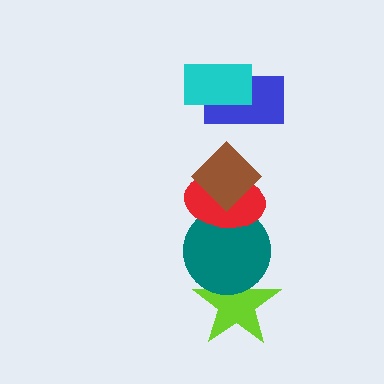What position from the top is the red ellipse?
The red ellipse is 4th from the top.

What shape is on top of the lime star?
The teal circle is on top of the lime star.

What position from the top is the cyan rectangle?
The cyan rectangle is 1st from the top.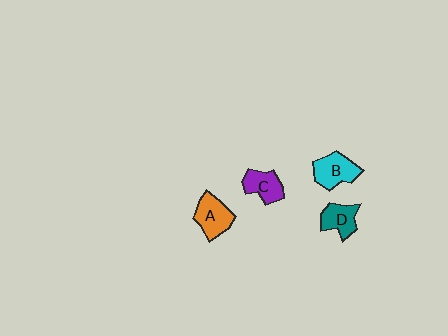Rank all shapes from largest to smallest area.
From largest to smallest: B (cyan), A (orange), C (purple), D (teal).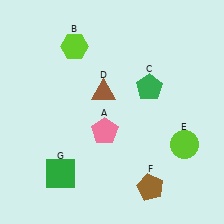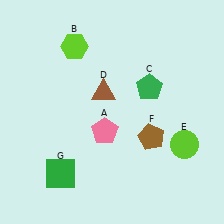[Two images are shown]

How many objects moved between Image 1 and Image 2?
1 object moved between the two images.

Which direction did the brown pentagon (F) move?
The brown pentagon (F) moved up.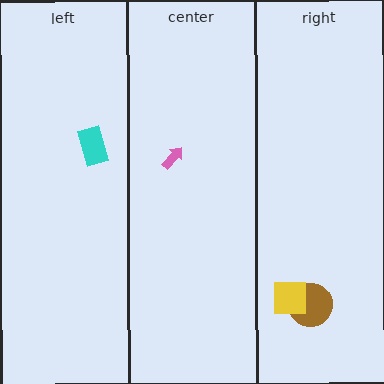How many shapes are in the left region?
1.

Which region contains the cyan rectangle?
The left region.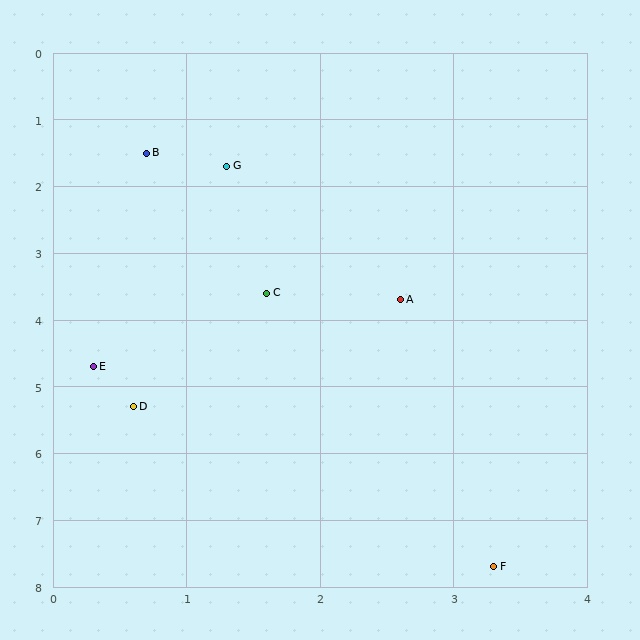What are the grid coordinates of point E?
Point E is at approximately (0.3, 4.7).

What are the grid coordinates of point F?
Point F is at approximately (3.3, 7.7).